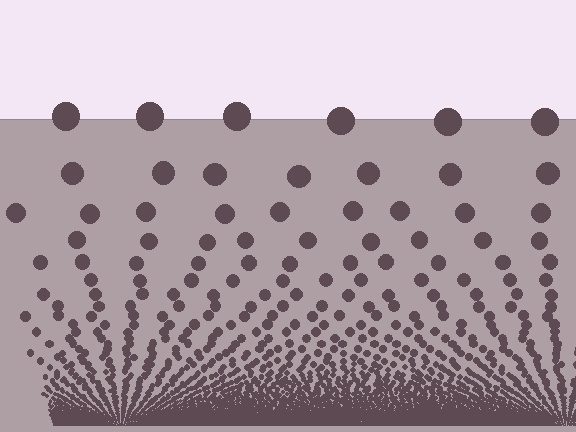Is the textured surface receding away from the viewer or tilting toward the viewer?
The surface appears to tilt toward the viewer. Texture elements get larger and sparser toward the top.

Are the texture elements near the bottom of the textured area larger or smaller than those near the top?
Smaller. The gradient is inverted — elements near the bottom are smaller and denser.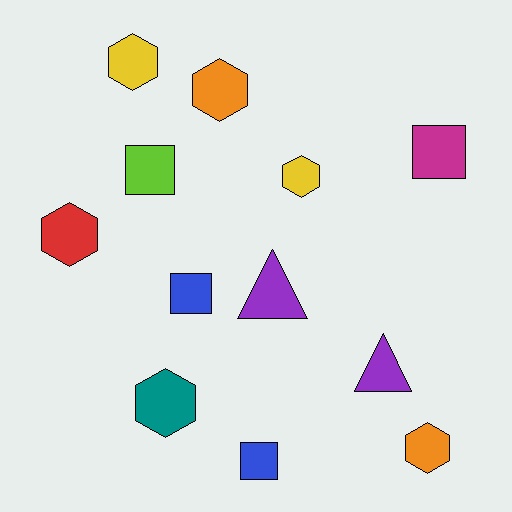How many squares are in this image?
There are 4 squares.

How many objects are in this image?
There are 12 objects.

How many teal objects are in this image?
There is 1 teal object.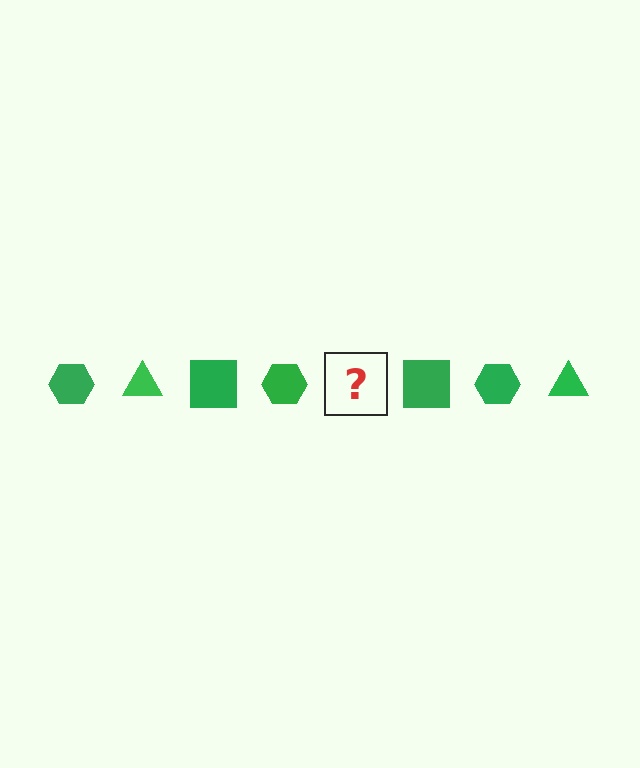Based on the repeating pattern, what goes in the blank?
The blank should be a green triangle.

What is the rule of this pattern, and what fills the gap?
The rule is that the pattern cycles through hexagon, triangle, square shapes in green. The gap should be filled with a green triangle.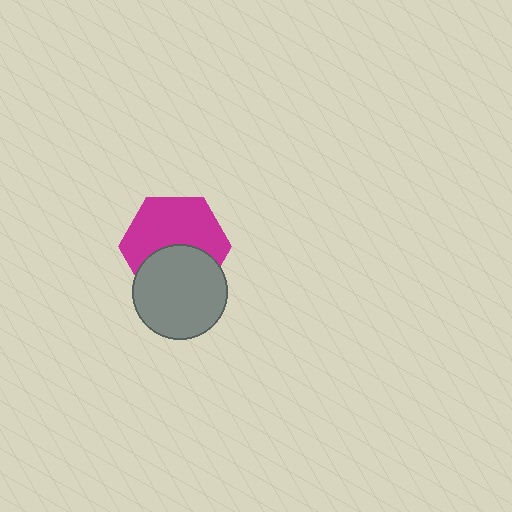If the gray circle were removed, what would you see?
You would see the complete magenta hexagon.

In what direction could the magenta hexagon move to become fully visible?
The magenta hexagon could move up. That would shift it out from behind the gray circle entirely.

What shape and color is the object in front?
The object in front is a gray circle.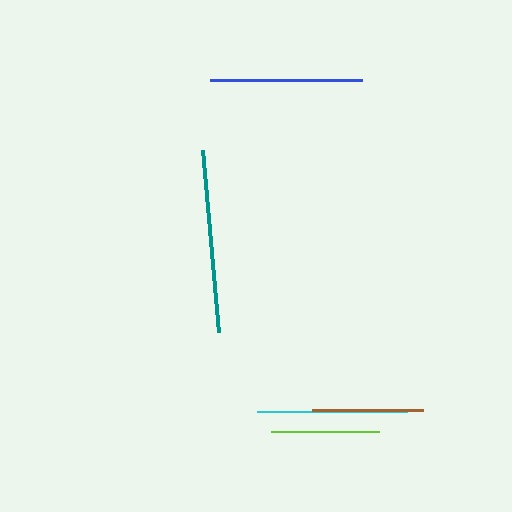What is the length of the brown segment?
The brown segment is approximately 110 pixels long.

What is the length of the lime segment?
The lime segment is approximately 108 pixels long.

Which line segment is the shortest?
The lime line is the shortest at approximately 108 pixels.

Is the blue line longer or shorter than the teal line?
The teal line is longer than the blue line.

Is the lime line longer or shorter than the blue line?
The blue line is longer than the lime line.